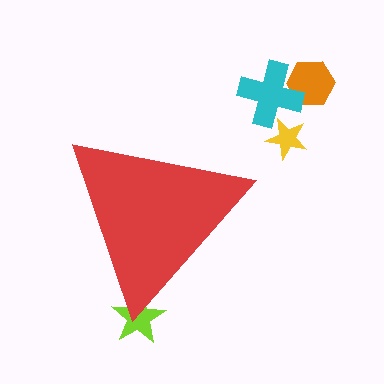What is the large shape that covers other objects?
A red triangle.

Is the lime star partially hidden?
Yes, the lime star is partially hidden behind the red triangle.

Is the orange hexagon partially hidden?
No, the orange hexagon is fully visible.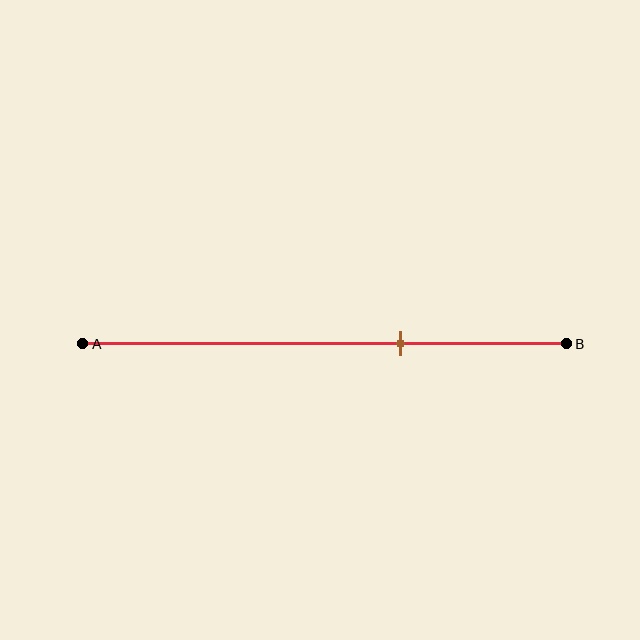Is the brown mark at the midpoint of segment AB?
No, the mark is at about 65% from A, not at the 50% midpoint.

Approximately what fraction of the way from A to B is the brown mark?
The brown mark is approximately 65% of the way from A to B.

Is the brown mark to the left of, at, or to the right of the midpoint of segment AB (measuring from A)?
The brown mark is to the right of the midpoint of segment AB.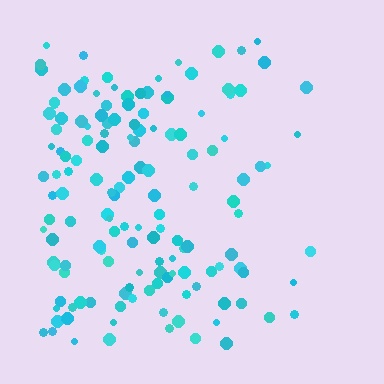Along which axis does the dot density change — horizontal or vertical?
Horizontal.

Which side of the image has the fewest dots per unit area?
The right.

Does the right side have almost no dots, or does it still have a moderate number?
Still a moderate number, just noticeably fewer than the left.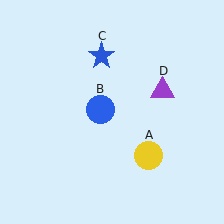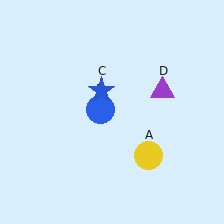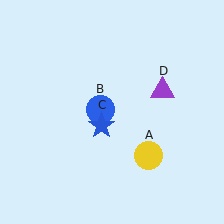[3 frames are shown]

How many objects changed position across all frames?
1 object changed position: blue star (object C).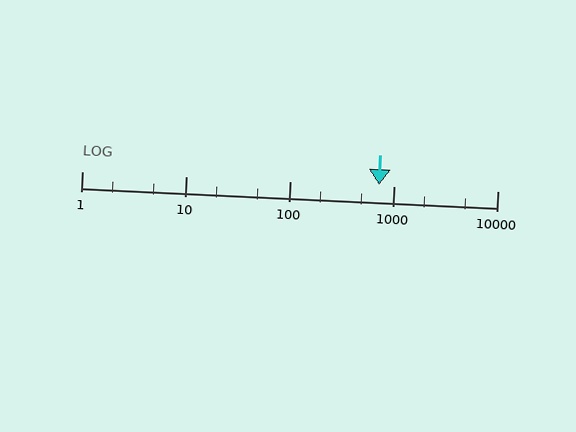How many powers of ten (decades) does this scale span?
The scale spans 4 decades, from 1 to 10000.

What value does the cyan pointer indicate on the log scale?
The pointer indicates approximately 730.